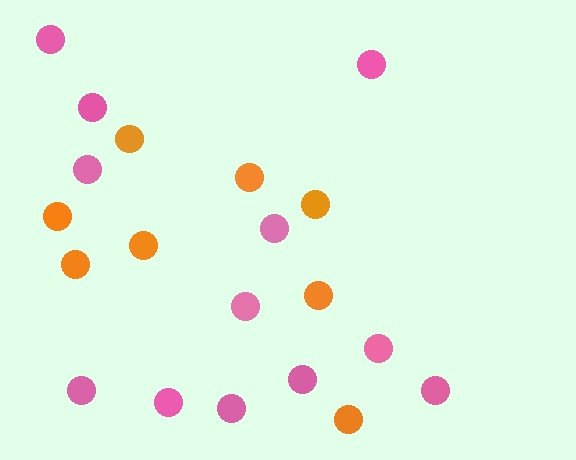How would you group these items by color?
There are 2 groups: one group of pink circles (12) and one group of orange circles (8).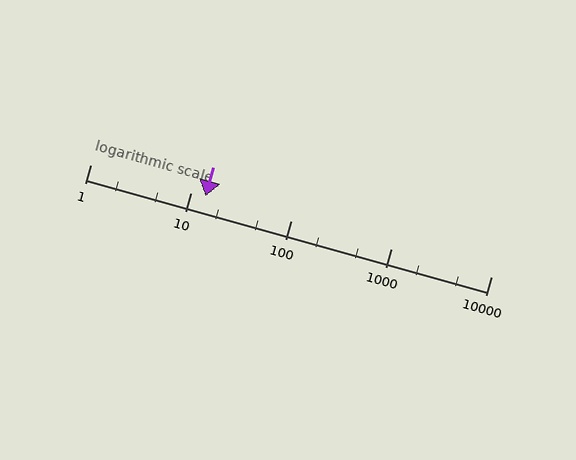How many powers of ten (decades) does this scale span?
The scale spans 4 decades, from 1 to 10000.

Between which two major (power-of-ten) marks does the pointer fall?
The pointer is between 10 and 100.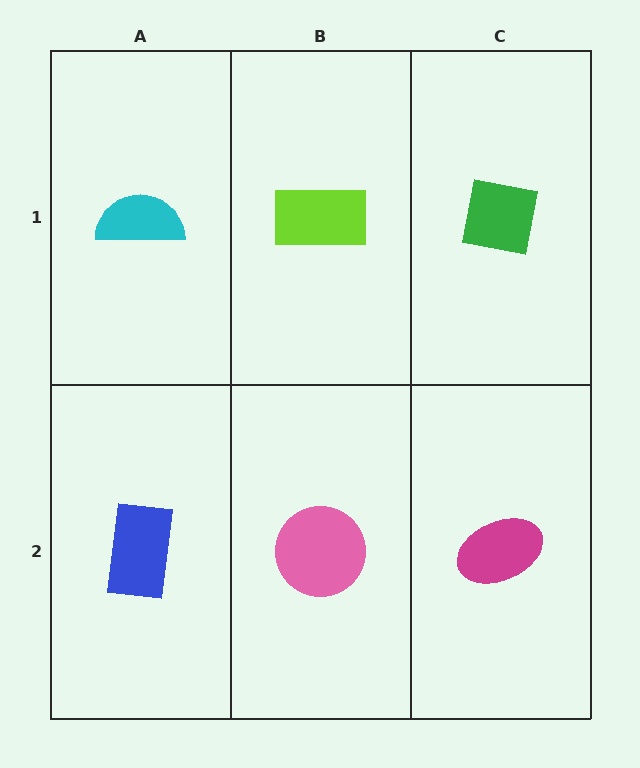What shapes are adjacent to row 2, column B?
A lime rectangle (row 1, column B), a blue rectangle (row 2, column A), a magenta ellipse (row 2, column C).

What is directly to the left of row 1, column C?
A lime rectangle.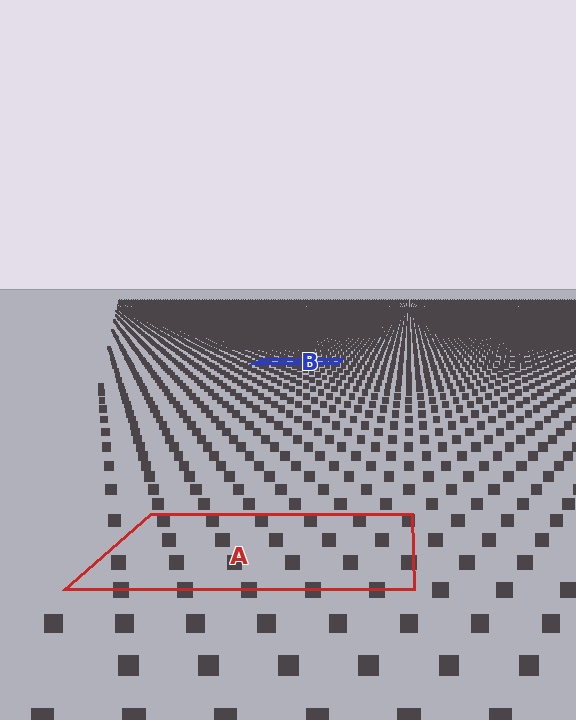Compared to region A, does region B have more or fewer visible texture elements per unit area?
Region B has more texture elements per unit area — they are packed more densely because it is farther away.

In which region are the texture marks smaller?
The texture marks are smaller in region B, because it is farther away.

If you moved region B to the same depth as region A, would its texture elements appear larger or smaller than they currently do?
They would appear larger. At a closer depth, the same texture elements are projected at a bigger on-screen size.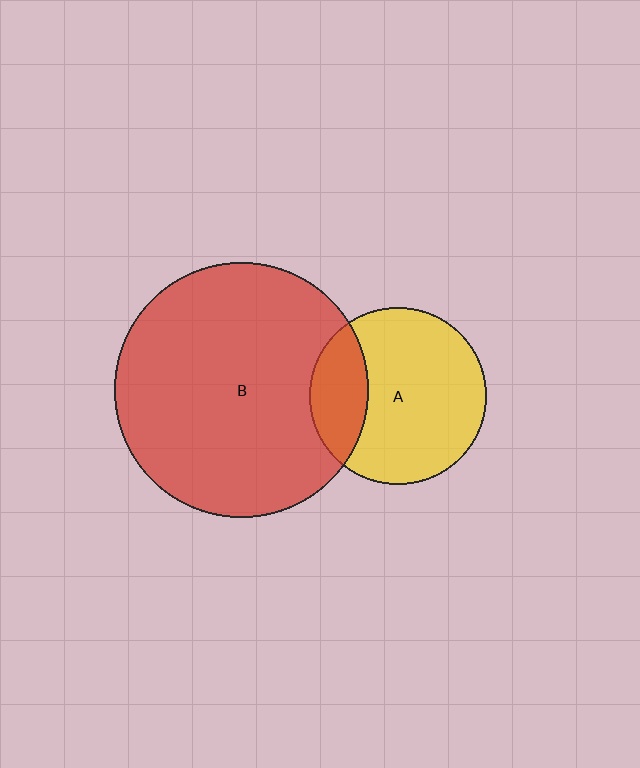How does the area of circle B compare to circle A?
Approximately 2.1 times.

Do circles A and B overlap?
Yes.